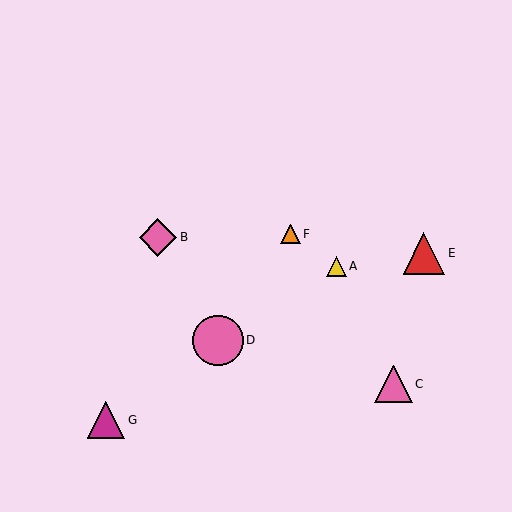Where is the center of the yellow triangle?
The center of the yellow triangle is at (336, 266).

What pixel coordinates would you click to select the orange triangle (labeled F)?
Click at (291, 234) to select the orange triangle F.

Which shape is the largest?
The pink circle (labeled D) is the largest.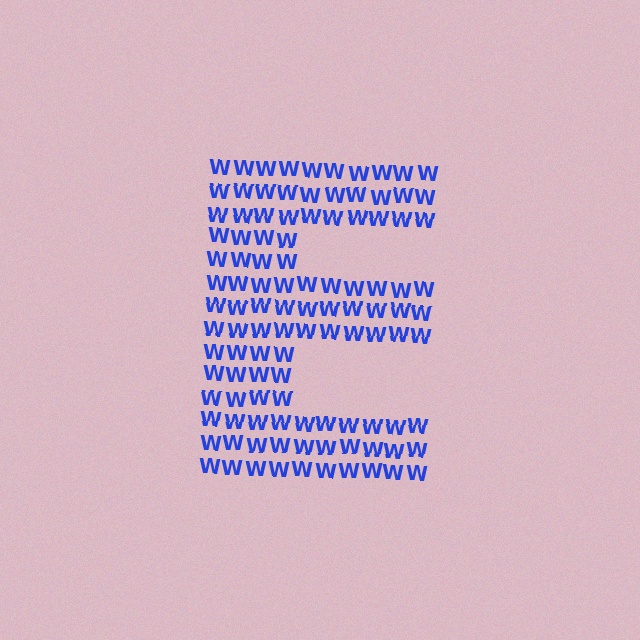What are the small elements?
The small elements are letter W's.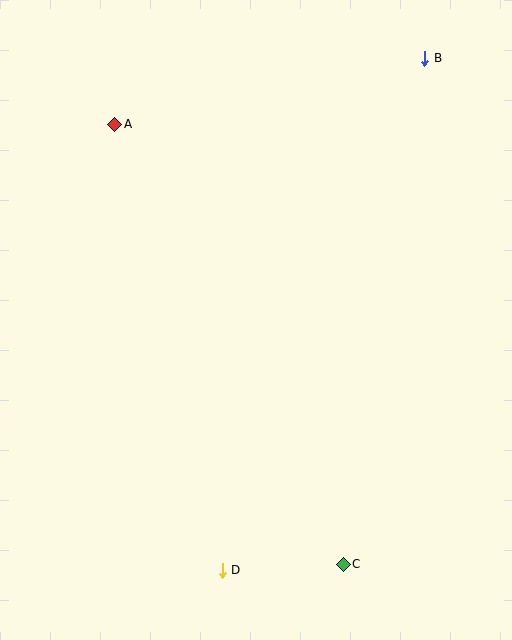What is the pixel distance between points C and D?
The distance between C and D is 121 pixels.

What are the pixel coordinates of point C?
Point C is at (343, 564).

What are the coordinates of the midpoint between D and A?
The midpoint between D and A is at (169, 347).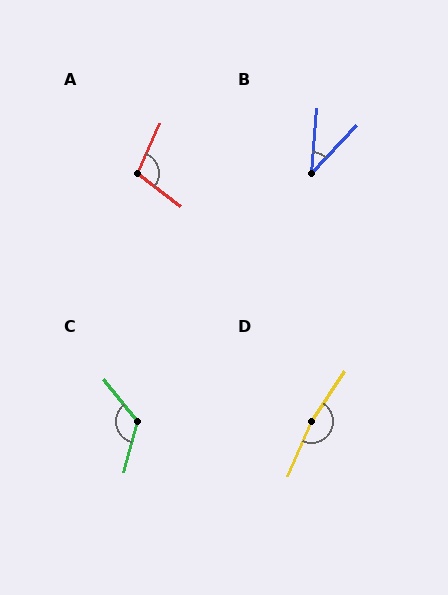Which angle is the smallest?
B, at approximately 39 degrees.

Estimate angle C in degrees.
Approximately 126 degrees.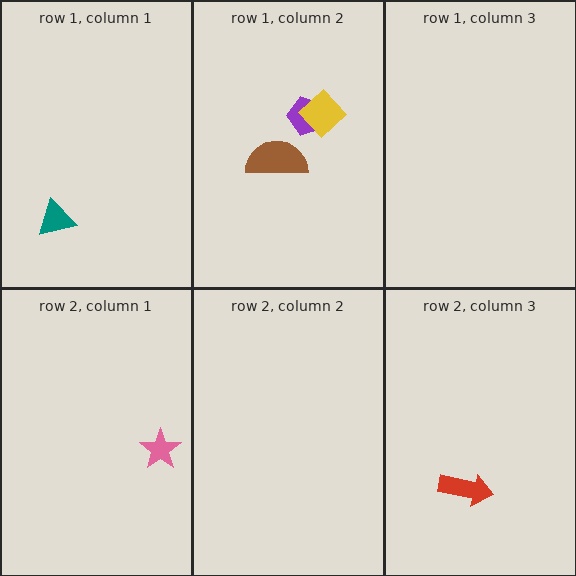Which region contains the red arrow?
The row 2, column 3 region.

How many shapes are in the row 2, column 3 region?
1.